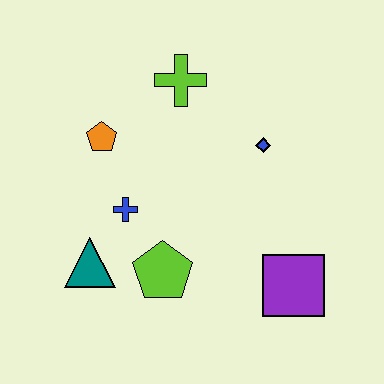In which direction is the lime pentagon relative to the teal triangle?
The lime pentagon is to the right of the teal triangle.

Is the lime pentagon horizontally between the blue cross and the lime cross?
Yes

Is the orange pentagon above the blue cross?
Yes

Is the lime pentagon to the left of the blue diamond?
Yes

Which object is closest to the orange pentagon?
The blue cross is closest to the orange pentagon.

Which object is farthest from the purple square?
The orange pentagon is farthest from the purple square.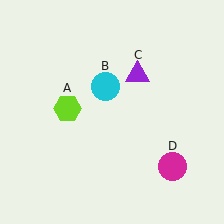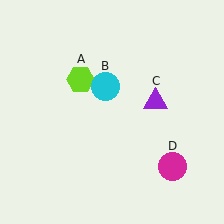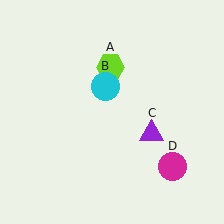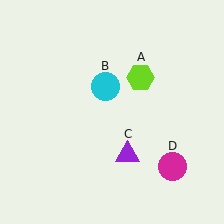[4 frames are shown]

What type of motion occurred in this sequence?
The lime hexagon (object A), purple triangle (object C) rotated clockwise around the center of the scene.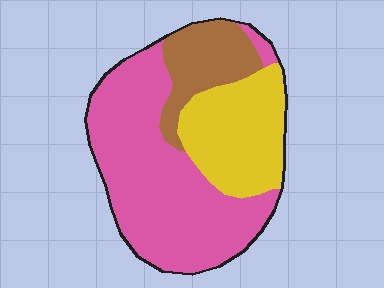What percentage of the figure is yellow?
Yellow takes up about one quarter (1/4) of the figure.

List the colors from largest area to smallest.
From largest to smallest: pink, yellow, brown.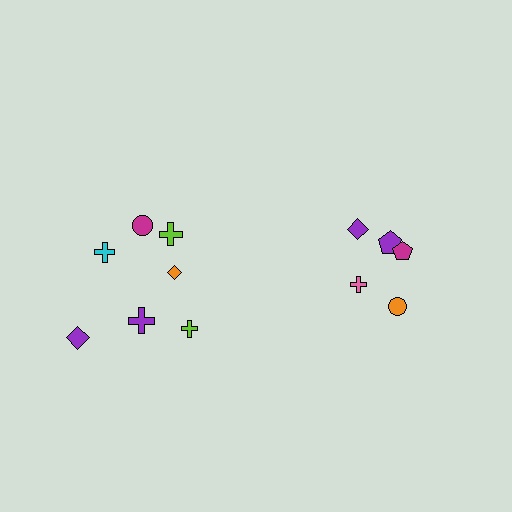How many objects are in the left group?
There are 7 objects.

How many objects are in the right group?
There are 5 objects.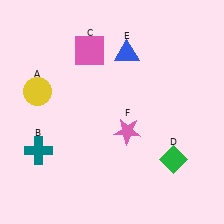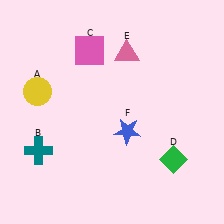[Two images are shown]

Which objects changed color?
E changed from blue to pink. F changed from pink to blue.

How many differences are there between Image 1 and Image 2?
There are 2 differences between the two images.